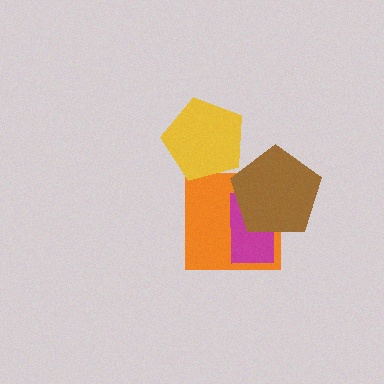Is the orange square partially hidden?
Yes, it is partially covered by another shape.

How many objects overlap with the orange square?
2 objects overlap with the orange square.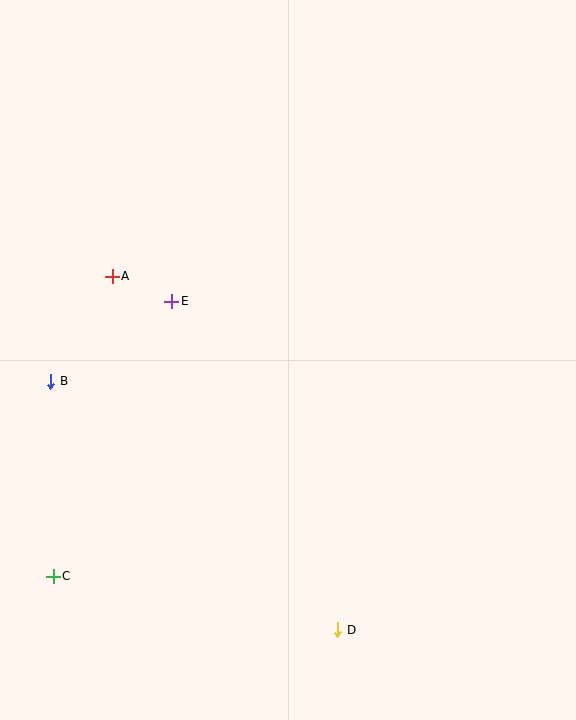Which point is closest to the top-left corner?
Point A is closest to the top-left corner.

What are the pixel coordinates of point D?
Point D is at (338, 630).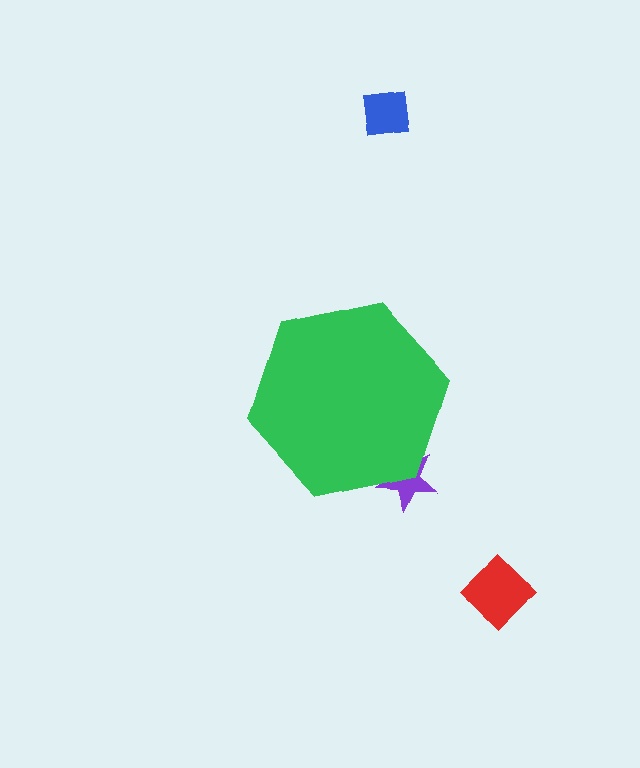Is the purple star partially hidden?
Yes, the purple star is partially hidden behind the green hexagon.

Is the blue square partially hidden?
No, the blue square is fully visible.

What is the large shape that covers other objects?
A green hexagon.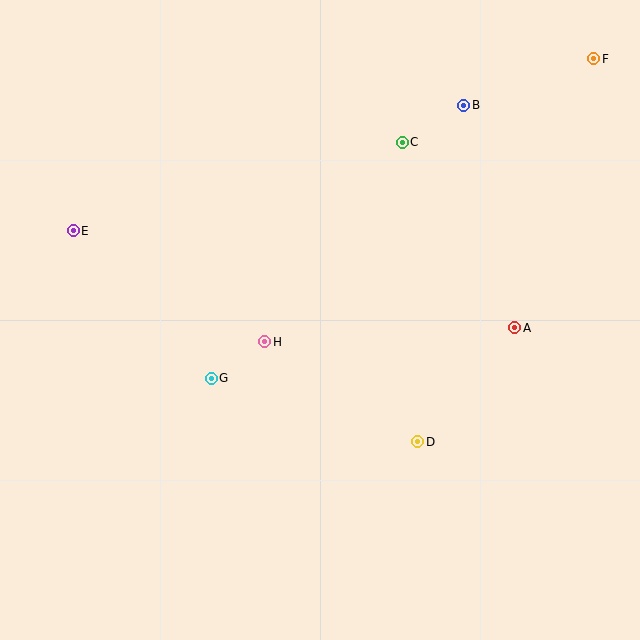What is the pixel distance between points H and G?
The distance between H and G is 65 pixels.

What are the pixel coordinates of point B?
Point B is at (464, 105).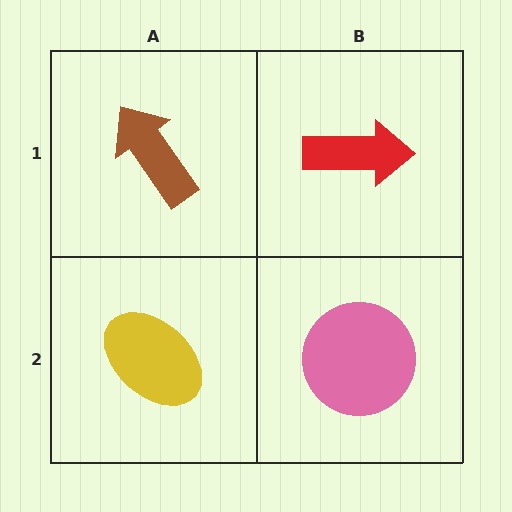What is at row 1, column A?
A brown arrow.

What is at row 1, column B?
A red arrow.